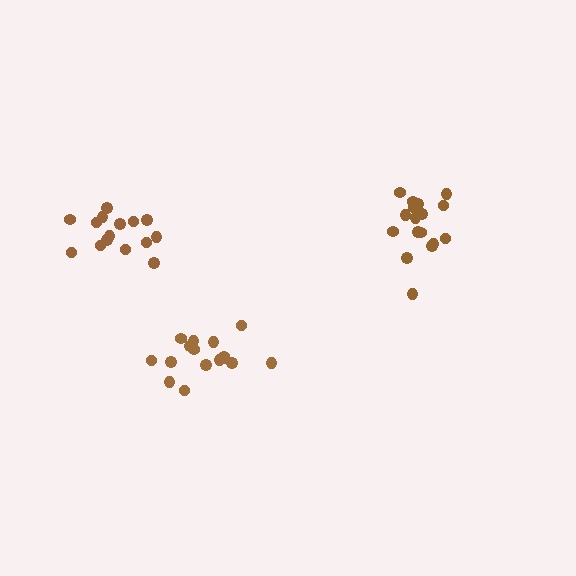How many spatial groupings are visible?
There are 3 spatial groupings.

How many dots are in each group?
Group 1: 17 dots, Group 2: 17 dots, Group 3: 15 dots (49 total).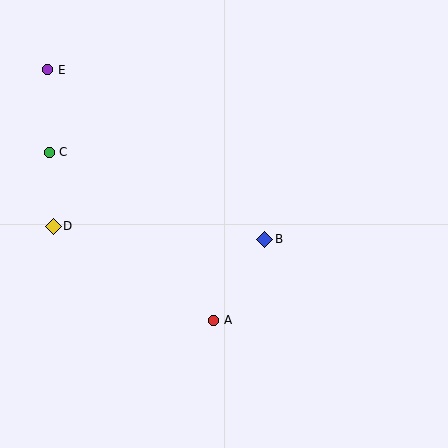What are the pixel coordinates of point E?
Point E is at (48, 70).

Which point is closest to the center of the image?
Point B at (265, 239) is closest to the center.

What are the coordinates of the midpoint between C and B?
The midpoint between C and B is at (157, 196).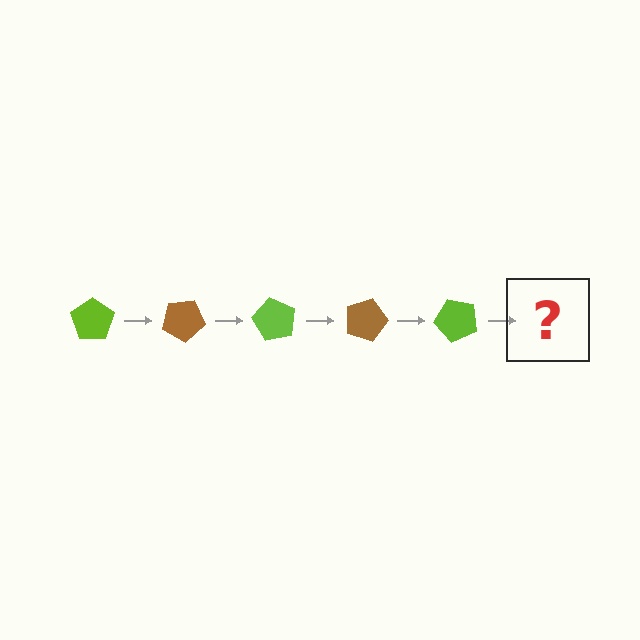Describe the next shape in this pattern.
It should be a brown pentagon, rotated 150 degrees from the start.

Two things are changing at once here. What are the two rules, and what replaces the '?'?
The two rules are that it rotates 30 degrees each step and the color cycles through lime and brown. The '?' should be a brown pentagon, rotated 150 degrees from the start.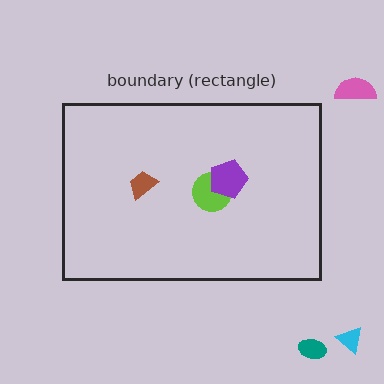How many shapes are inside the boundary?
3 inside, 3 outside.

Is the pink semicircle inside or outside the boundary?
Outside.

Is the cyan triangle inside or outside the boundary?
Outside.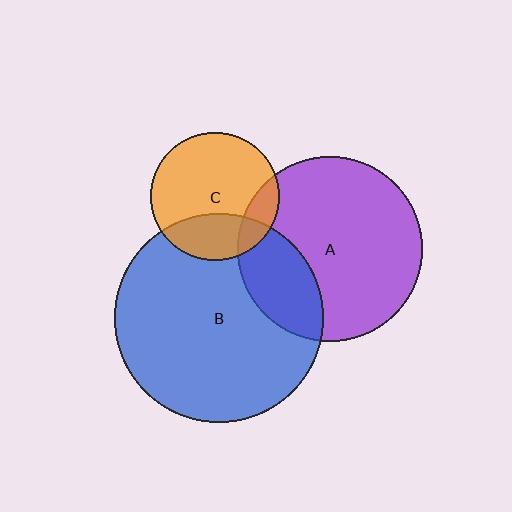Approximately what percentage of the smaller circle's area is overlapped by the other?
Approximately 15%.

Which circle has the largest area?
Circle B (blue).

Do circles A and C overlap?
Yes.